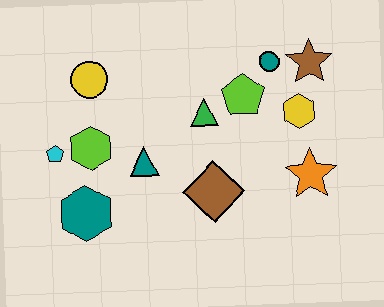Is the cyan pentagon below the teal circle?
Yes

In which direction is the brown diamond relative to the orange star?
The brown diamond is to the left of the orange star.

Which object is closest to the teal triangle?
The lime hexagon is closest to the teal triangle.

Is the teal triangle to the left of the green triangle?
Yes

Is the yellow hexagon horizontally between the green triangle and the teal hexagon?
No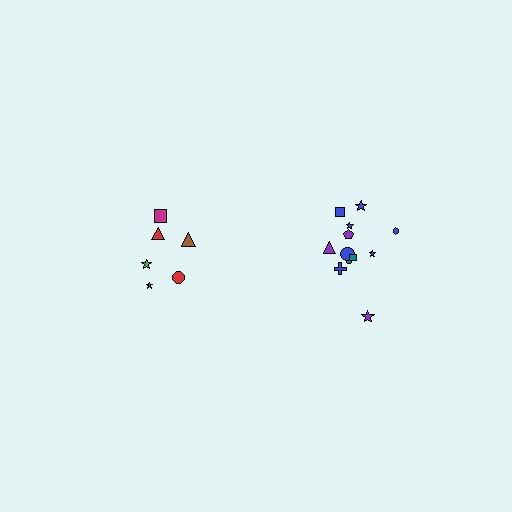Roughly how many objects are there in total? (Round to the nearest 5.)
Roughly 20 objects in total.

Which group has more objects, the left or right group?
The right group.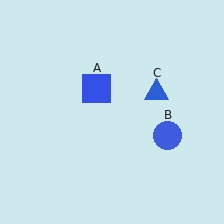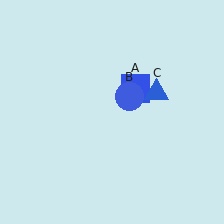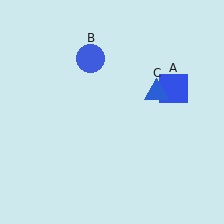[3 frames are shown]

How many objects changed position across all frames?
2 objects changed position: blue square (object A), blue circle (object B).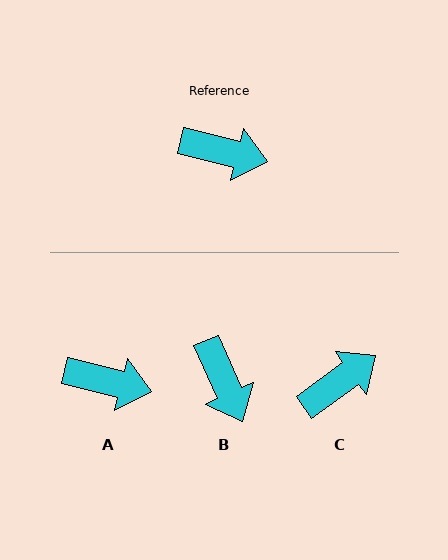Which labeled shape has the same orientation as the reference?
A.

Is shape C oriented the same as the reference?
No, it is off by about 49 degrees.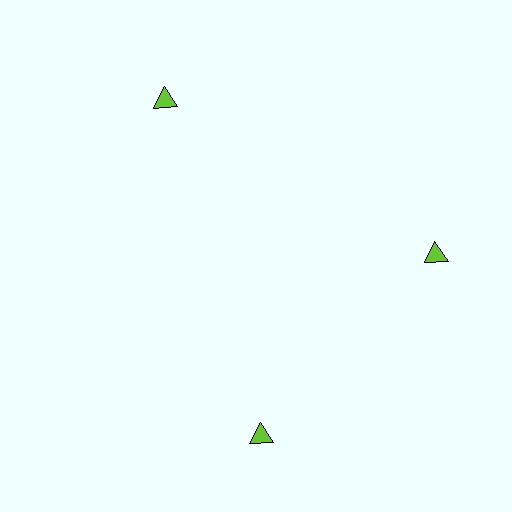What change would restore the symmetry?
The symmetry would be restored by rotating it back into even spacing with its neighbors so that all 3 triangles sit at equal angles and equal distance from the center.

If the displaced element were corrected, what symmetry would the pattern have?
It would have 3-fold rotational symmetry — the pattern would map onto itself every 120 degrees.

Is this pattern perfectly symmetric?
No. The 3 lime triangles are arranged in a ring, but one element near the 7 o'clock position is rotated out of alignment along the ring, breaking the 3-fold rotational symmetry.